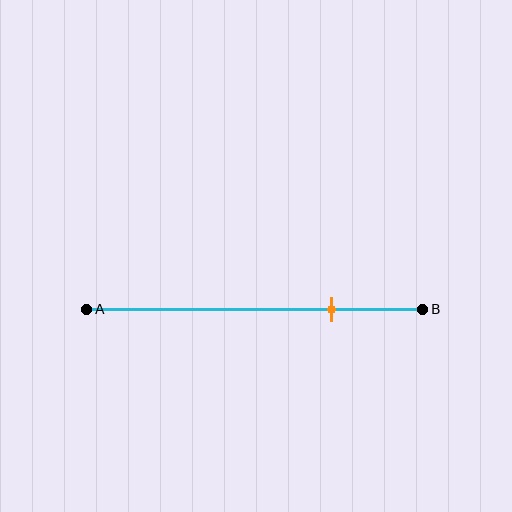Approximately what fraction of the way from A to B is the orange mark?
The orange mark is approximately 75% of the way from A to B.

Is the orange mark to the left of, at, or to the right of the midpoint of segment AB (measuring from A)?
The orange mark is to the right of the midpoint of segment AB.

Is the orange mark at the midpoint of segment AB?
No, the mark is at about 75% from A, not at the 50% midpoint.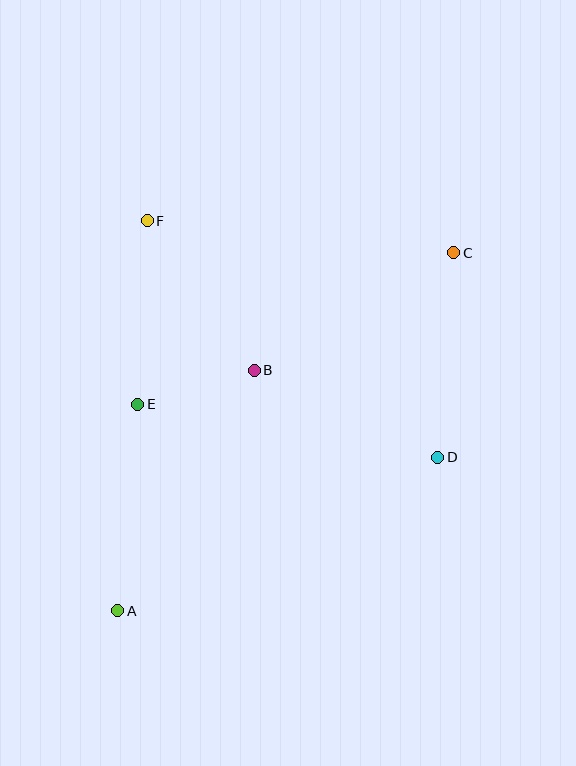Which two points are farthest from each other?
Points A and C are farthest from each other.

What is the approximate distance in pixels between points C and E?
The distance between C and E is approximately 351 pixels.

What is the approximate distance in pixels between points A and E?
The distance between A and E is approximately 207 pixels.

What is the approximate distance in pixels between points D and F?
The distance between D and F is approximately 374 pixels.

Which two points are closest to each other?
Points B and E are closest to each other.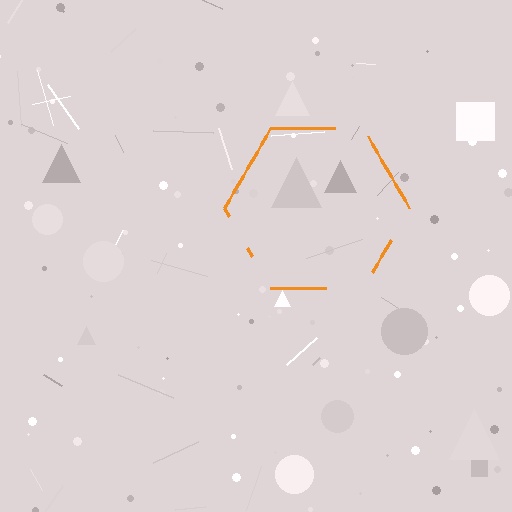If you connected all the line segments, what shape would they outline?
They would outline a hexagon.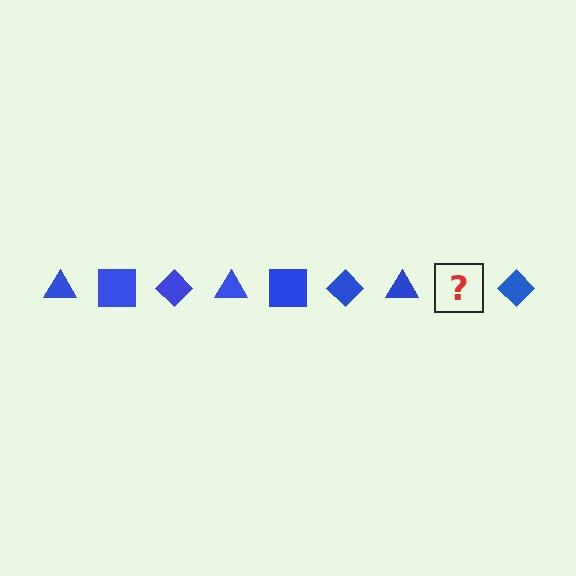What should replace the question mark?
The question mark should be replaced with a blue square.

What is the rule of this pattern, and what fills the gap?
The rule is that the pattern cycles through triangle, square, diamond shapes in blue. The gap should be filled with a blue square.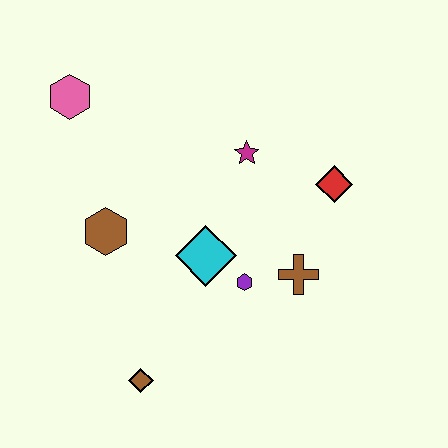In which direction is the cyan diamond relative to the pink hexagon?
The cyan diamond is below the pink hexagon.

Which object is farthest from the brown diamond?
The pink hexagon is farthest from the brown diamond.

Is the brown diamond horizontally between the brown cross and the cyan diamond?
No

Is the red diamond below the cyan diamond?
No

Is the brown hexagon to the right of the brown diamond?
No